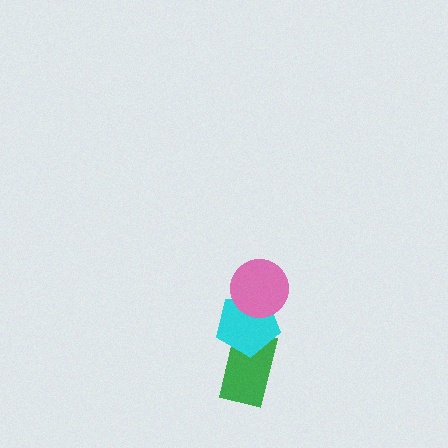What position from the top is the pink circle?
The pink circle is 1st from the top.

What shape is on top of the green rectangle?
The cyan pentagon is on top of the green rectangle.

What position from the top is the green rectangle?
The green rectangle is 3rd from the top.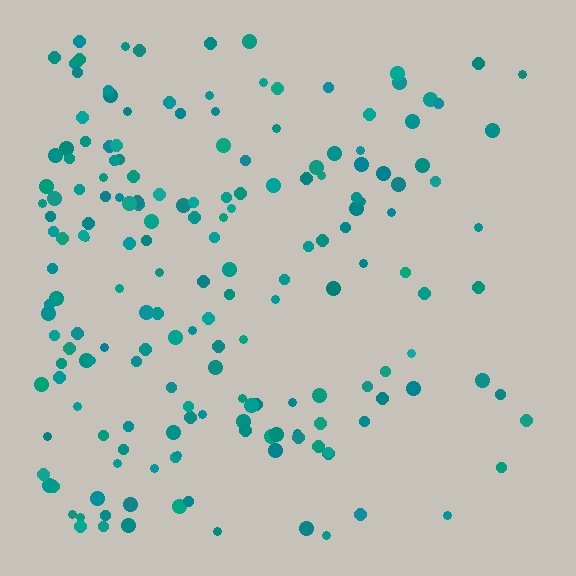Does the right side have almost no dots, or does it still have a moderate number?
Still a moderate number, just noticeably fewer than the left.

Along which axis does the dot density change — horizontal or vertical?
Horizontal.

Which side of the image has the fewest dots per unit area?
The right.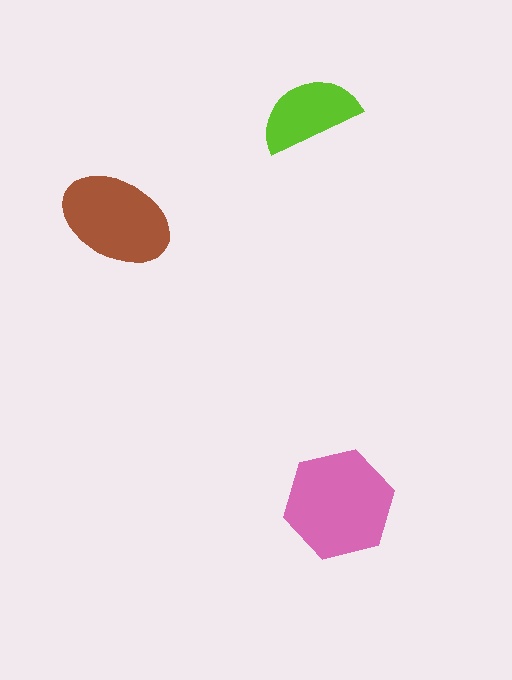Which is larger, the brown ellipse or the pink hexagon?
The pink hexagon.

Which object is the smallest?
The lime semicircle.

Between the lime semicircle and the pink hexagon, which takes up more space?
The pink hexagon.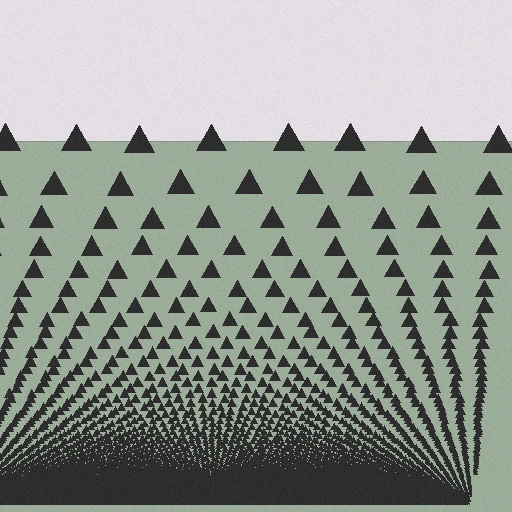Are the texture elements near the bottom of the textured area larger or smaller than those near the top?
Smaller. The gradient is inverted — elements near the bottom are smaller and denser.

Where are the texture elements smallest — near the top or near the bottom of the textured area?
Near the bottom.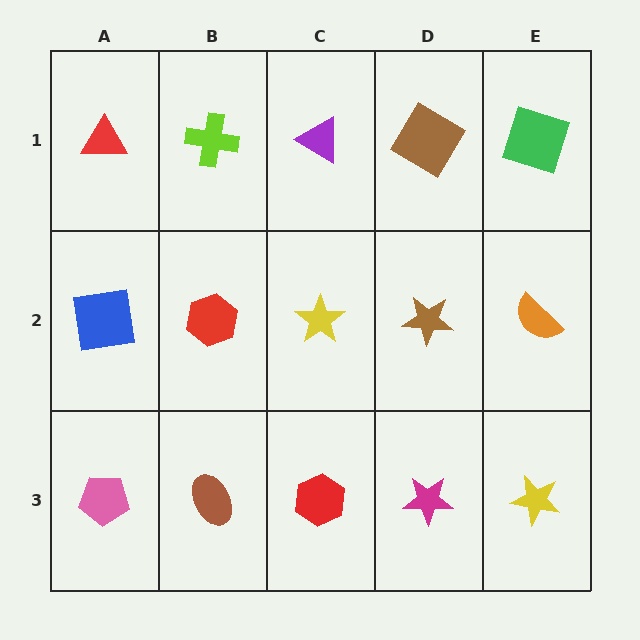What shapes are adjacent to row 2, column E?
A green square (row 1, column E), a yellow star (row 3, column E), a brown star (row 2, column D).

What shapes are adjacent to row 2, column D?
A brown diamond (row 1, column D), a magenta star (row 3, column D), a yellow star (row 2, column C), an orange semicircle (row 2, column E).